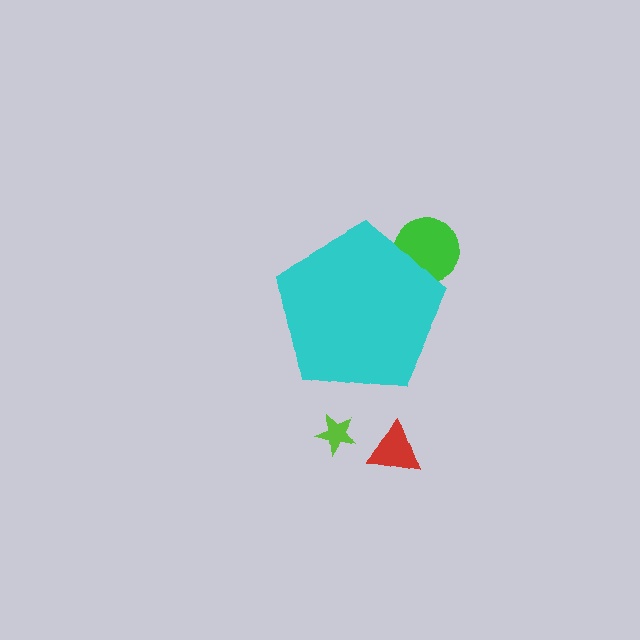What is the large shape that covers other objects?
A cyan pentagon.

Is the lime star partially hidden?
No, the lime star is fully visible.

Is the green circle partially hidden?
Yes, the green circle is partially hidden behind the cyan pentagon.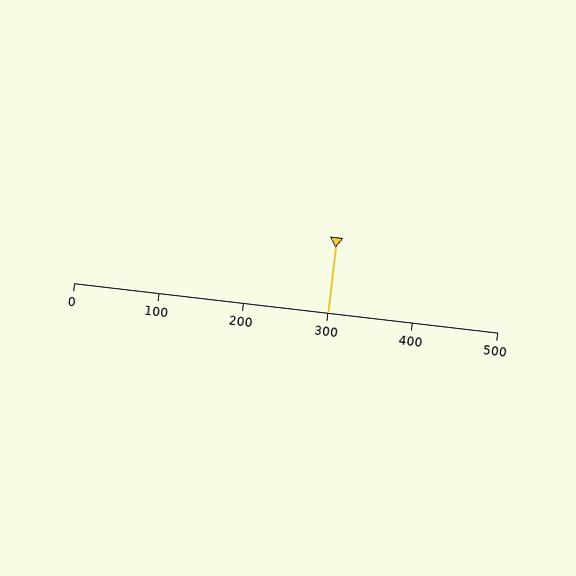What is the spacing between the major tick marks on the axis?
The major ticks are spaced 100 apart.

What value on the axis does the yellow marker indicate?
The marker indicates approximately 300.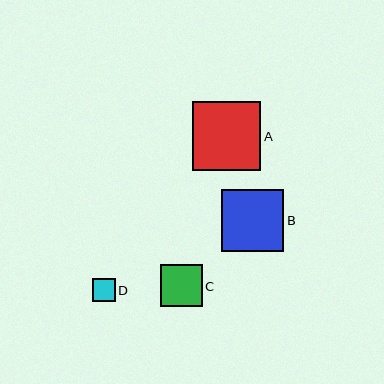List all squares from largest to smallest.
From largest to smallest: A, B, C, D.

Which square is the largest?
Square A is the largest with a size of approximately 68 pixels.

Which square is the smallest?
Square D is the smallest with a size of approximately 23 pixels.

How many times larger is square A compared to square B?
Square A is approximately 1.1 times the size of square B.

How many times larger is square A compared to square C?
Square A is approximately 1.6 times the size of square C.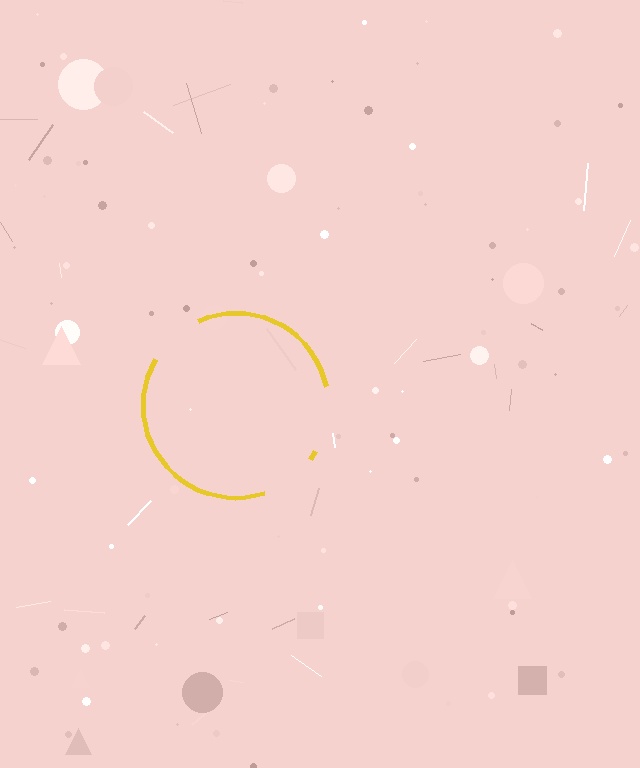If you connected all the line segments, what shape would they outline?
They would outline a circle.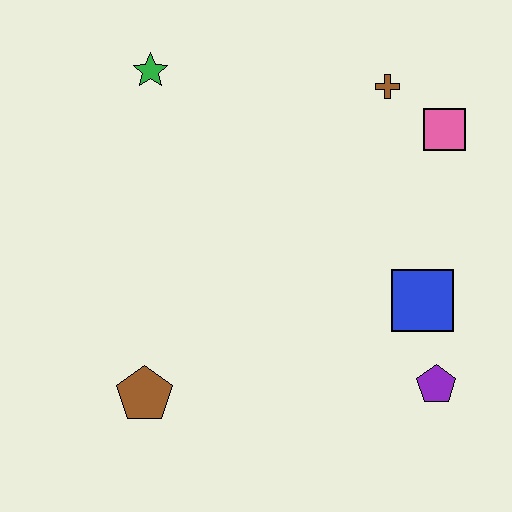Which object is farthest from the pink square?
The brown pentagon is farthest from the pink square.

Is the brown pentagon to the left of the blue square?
Yes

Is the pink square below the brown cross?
Yes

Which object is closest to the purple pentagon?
The blue square is closest to the purple pentagon.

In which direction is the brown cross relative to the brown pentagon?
The brown cross is above the brown pentagon.